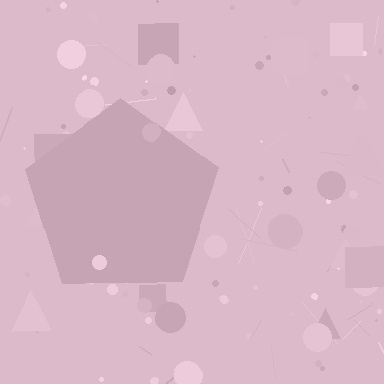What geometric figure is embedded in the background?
A pentagon is embedded in the background.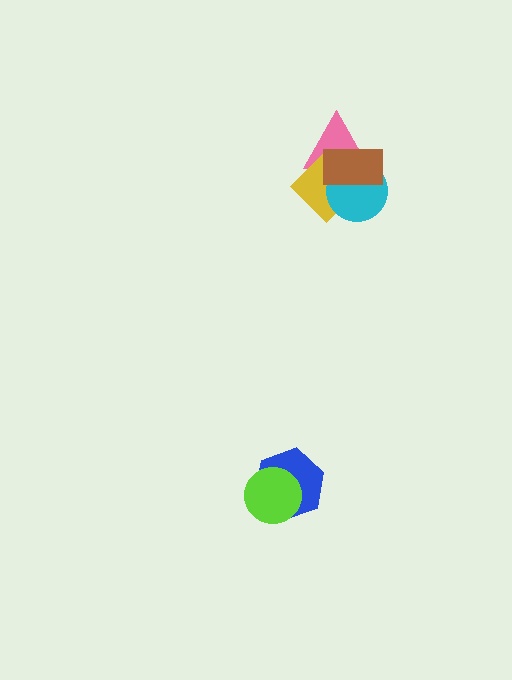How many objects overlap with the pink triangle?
3 objects overlap with the pink triangle.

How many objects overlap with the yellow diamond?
3 objects overlap with the yellow diamond.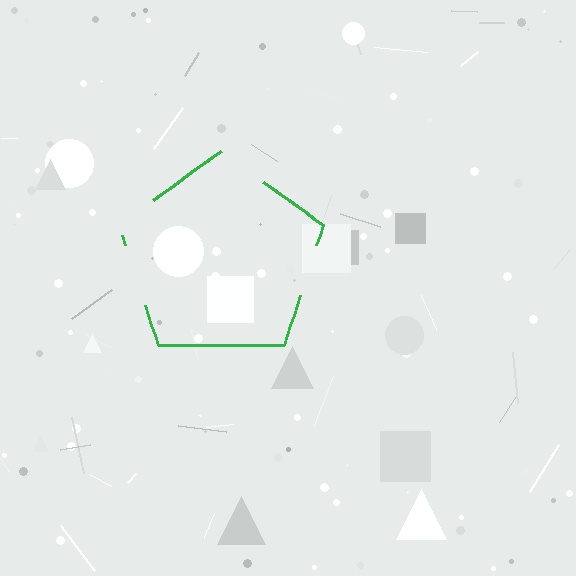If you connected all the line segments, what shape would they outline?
They would outline a pentagon.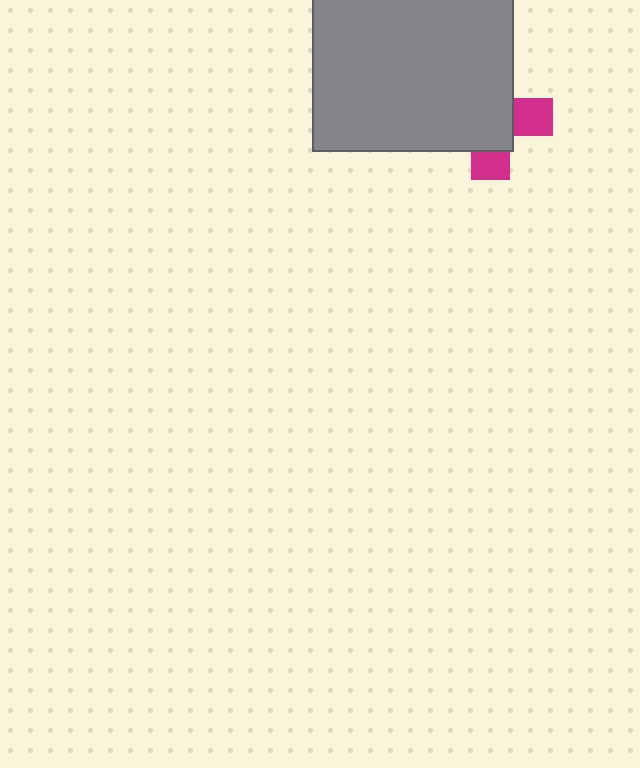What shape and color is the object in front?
The object in front is a gray square.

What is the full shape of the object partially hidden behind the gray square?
The partially hidden object is a magenta cross.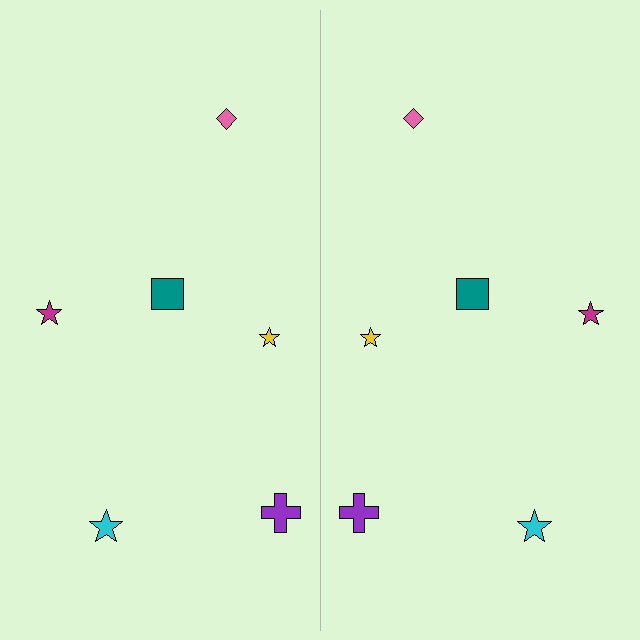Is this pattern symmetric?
Yes, this pattern has bilateral (reflection) symmetry.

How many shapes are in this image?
There are 12 shapes in this image.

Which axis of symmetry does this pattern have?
The pattern has a vertical axis of symmetry running through the center of the image.